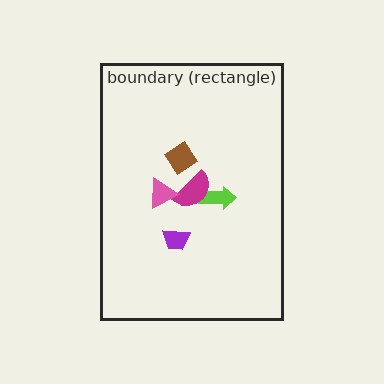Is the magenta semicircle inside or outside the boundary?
Inside.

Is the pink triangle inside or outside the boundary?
Inside.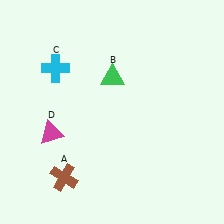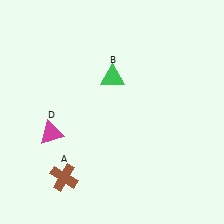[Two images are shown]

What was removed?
The cyan cross (C) was removed in Image 2.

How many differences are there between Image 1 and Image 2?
There is 1 difference between the two images.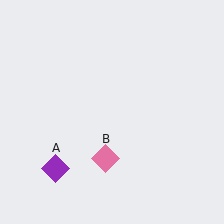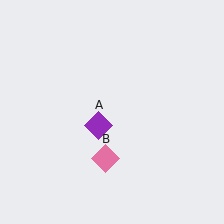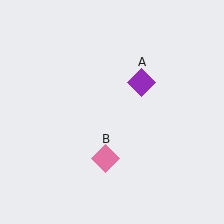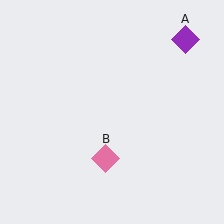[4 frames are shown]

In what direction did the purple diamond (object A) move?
The purple diamond (object A) moved up and to the right.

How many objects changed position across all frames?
1 object changed position: purple diamond (object A).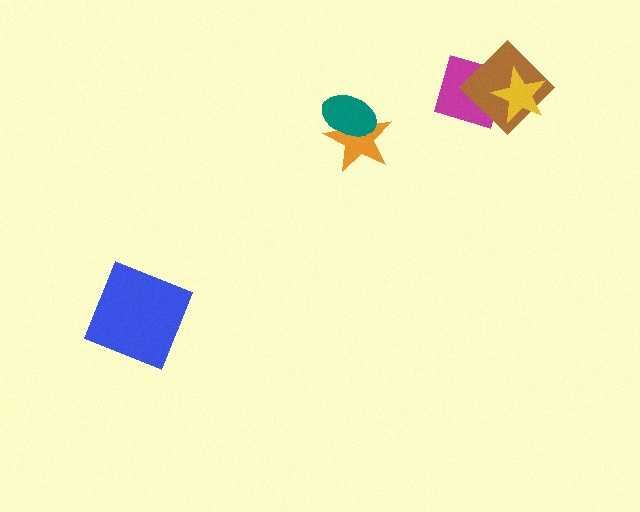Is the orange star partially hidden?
Yes, it is partially covered by another shape.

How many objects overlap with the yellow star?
2 objects overlap with the yellow star.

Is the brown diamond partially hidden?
Yes, it is partially covered by another shape.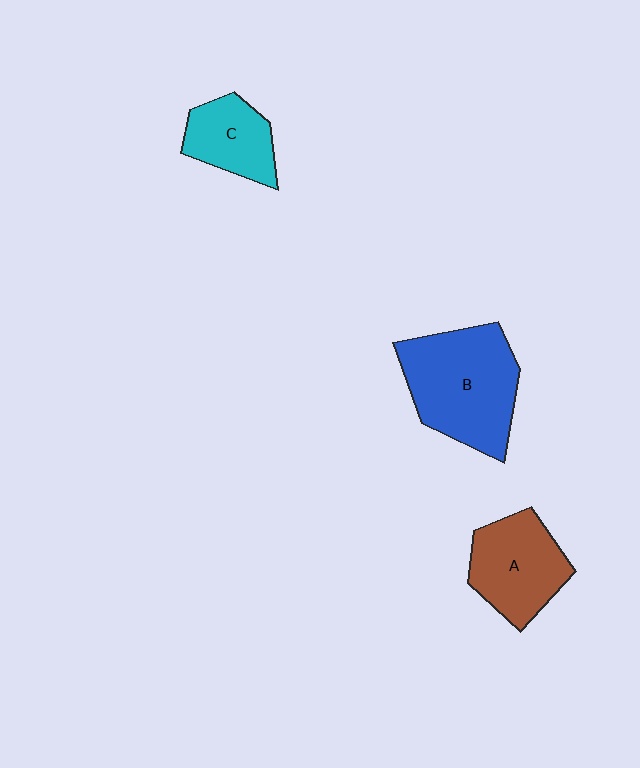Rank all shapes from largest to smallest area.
From largest to smallest: B (blue), A (brown), C (cyan).